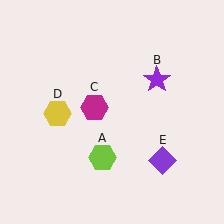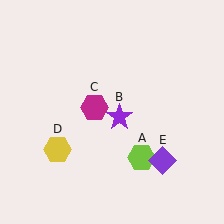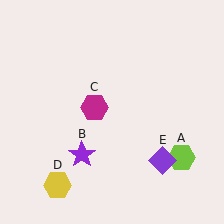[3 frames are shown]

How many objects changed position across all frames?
3 objects changed position: lime hexagon (object A), purple star (object B), yellow hexagon (object D).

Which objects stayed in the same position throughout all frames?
Magenta hexagon (object C) and purple diamond (object E) remained stationary.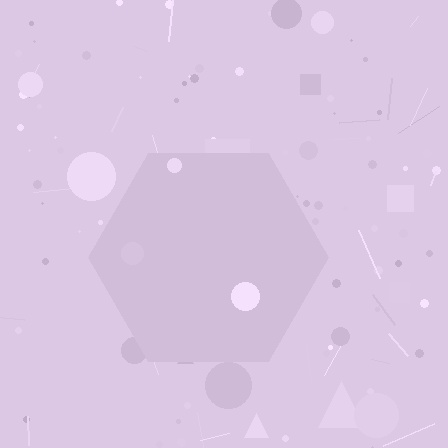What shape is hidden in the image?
A hexagon is hidden in the image.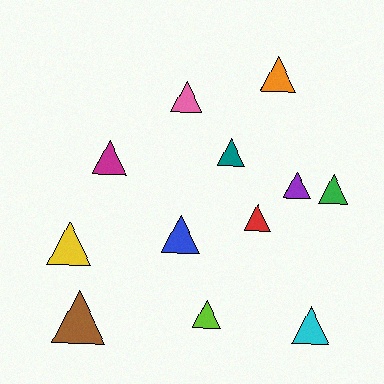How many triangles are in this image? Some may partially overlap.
There are 12 triangles.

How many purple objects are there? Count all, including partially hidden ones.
There is 1 purple object.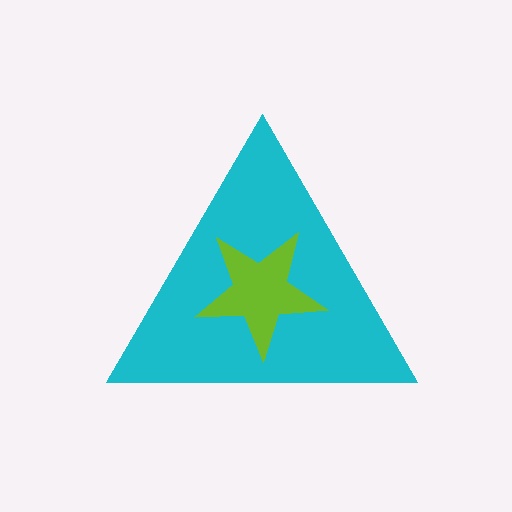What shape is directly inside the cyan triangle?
The lime star.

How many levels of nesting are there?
2.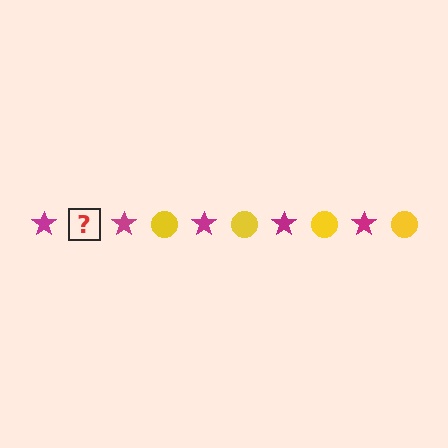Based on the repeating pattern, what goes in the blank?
The blank should be a yellow circle.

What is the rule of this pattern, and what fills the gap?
The rule is that the pattern alternates between magenta star and yellow circle. The gap should be filled with a yellow circle.